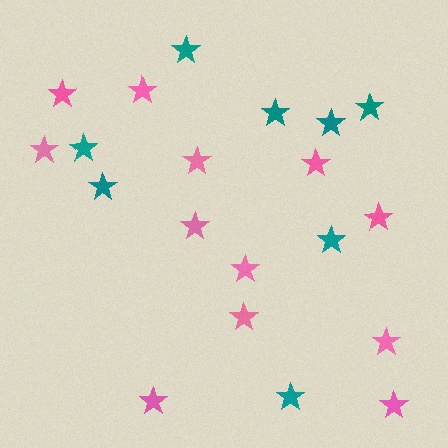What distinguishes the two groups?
There are 2 groups: one group of teal stars (8) and one group of pink stars (12).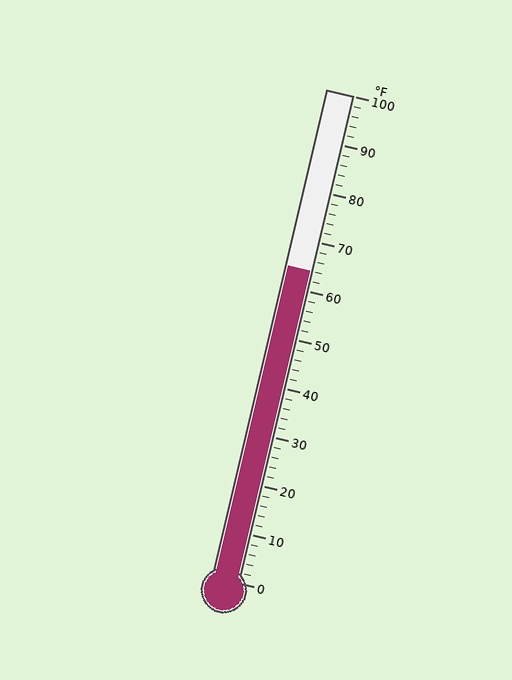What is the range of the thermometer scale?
The thermometer scale ranges from 0°F to 100°F.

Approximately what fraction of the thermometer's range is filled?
The thermometer is filled to approximately 65% of its range.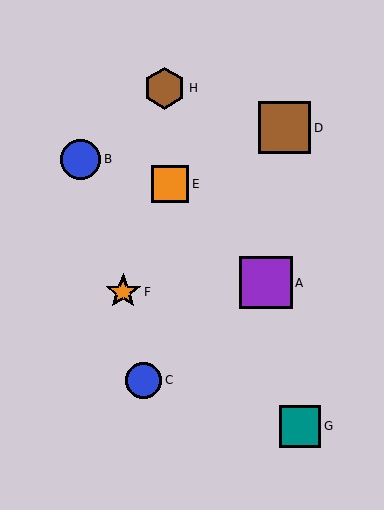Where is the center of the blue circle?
The center of the blue circle is at (81, 159).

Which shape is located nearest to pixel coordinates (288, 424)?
The teal square (labeled G) at (300, 426) is nearest to that location.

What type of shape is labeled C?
Shape C is a blue circle.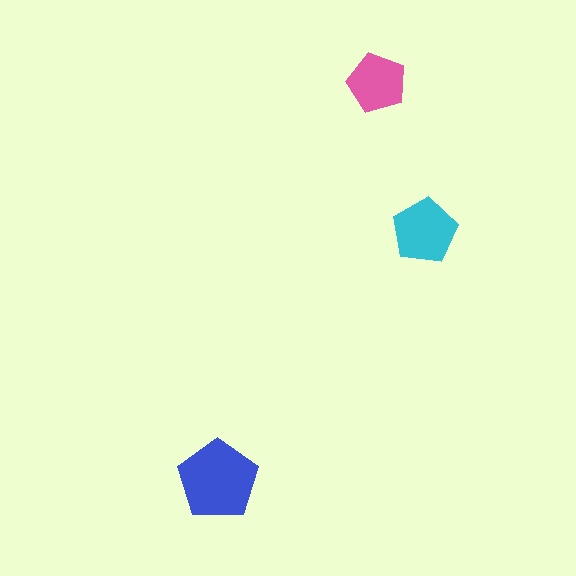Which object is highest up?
The pink pentagon is topmost.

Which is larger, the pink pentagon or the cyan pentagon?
The cyan one.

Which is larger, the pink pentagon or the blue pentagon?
The blue one.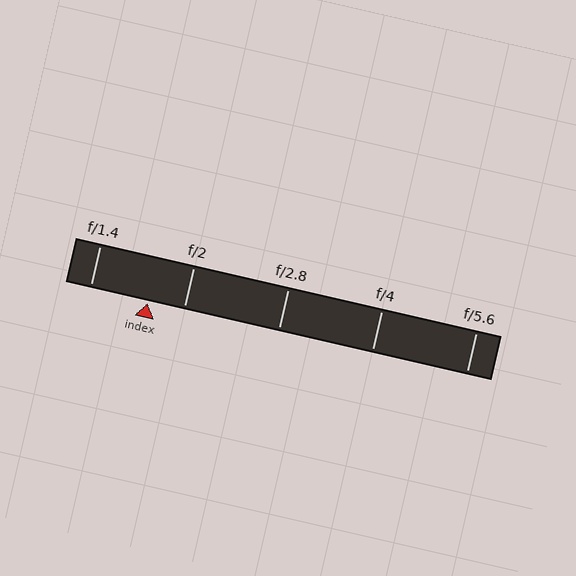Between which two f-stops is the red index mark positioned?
The index mark is between f/1.4 and f/2.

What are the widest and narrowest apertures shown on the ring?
The widest aperture shown is f/1.4 and the narrowest is f/5.6.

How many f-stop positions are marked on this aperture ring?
There are 5 f-stop positions marked.